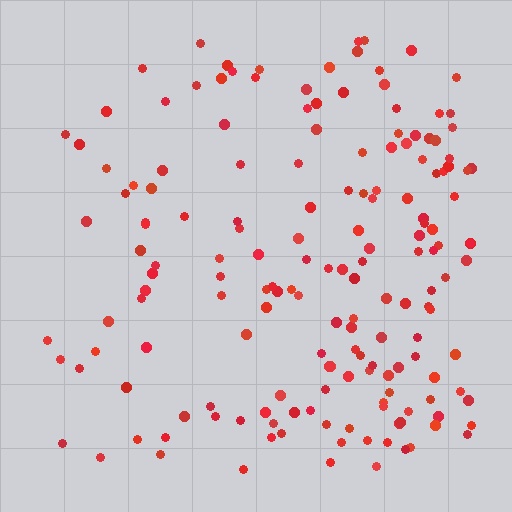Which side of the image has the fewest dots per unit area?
The left.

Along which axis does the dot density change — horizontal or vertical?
Horizontal.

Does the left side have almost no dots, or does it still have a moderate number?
Still a moderate number, just noticeably fewer than the right.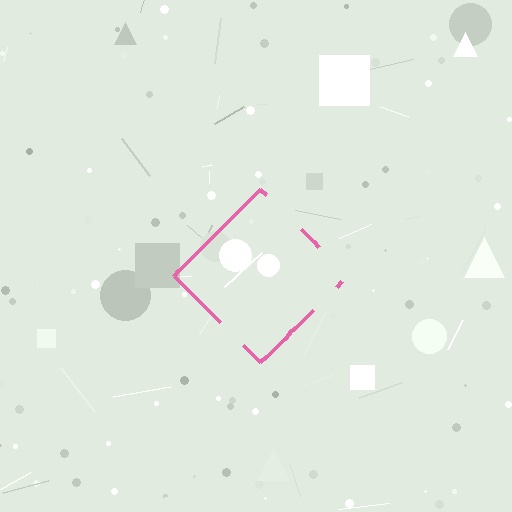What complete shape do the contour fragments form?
The contour fragments form a diamond.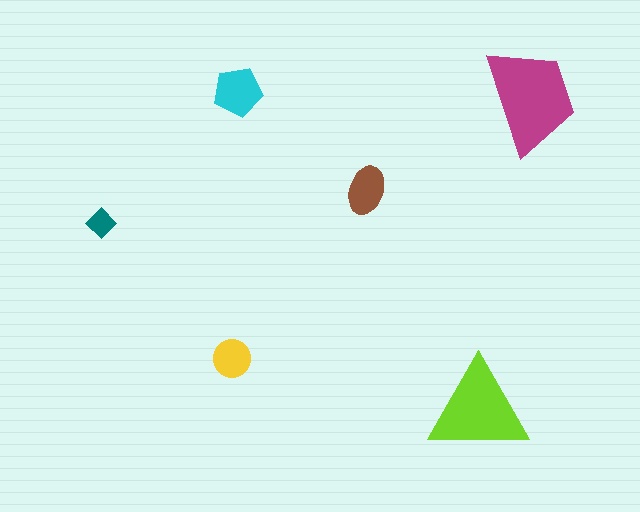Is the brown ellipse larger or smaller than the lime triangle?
Smaller.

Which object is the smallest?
The teal diamond.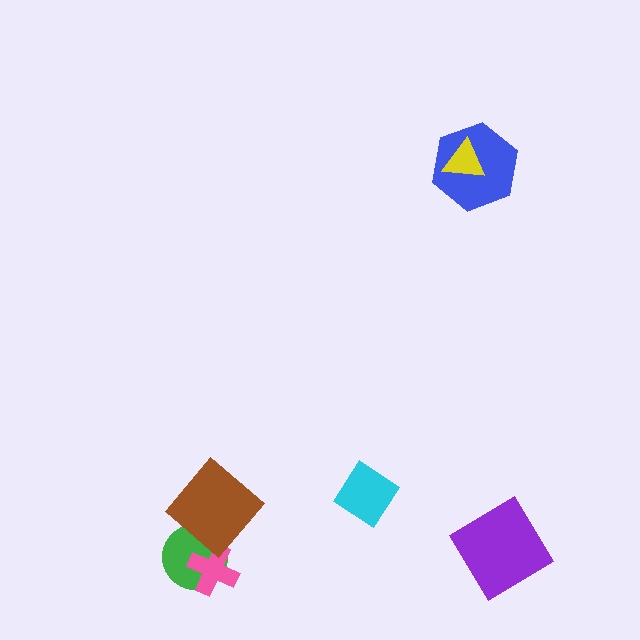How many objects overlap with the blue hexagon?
1 object overlaps with the blue hexagon.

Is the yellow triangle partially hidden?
No, no other shape covers it.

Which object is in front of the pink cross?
The brown diamond is in front of the pink cross.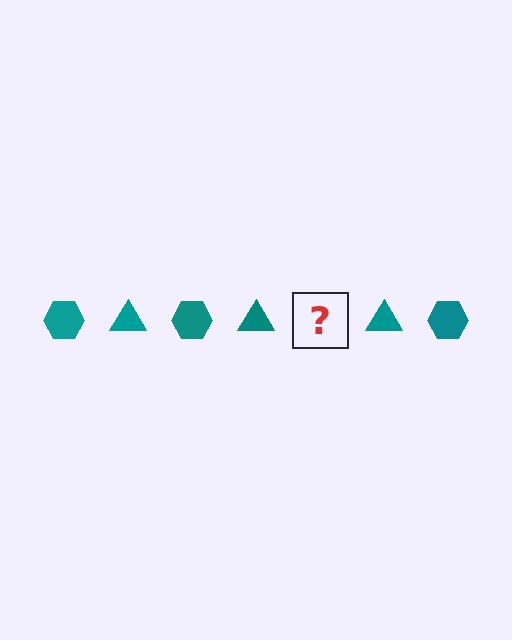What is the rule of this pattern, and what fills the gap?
The rule is that the pattern cycles through hexagon, triangle shapes in teal. The gap should be filled with a teal hexagon.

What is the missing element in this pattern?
The missing element is a teal hexagon.